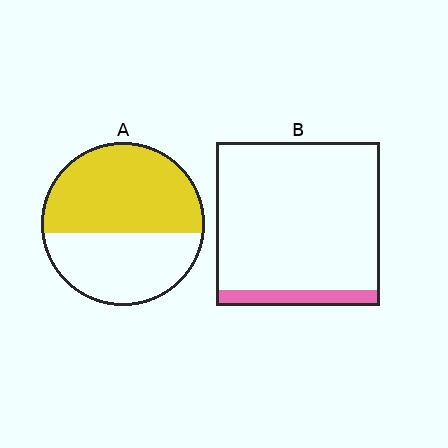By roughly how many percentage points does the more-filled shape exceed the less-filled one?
By roughly 45 percentage points (A over B).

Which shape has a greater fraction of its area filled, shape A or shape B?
Shape A.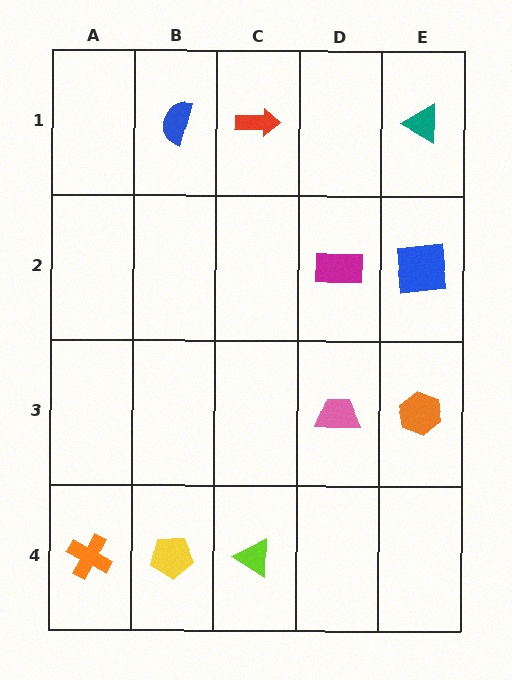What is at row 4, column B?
A yellow pentagon.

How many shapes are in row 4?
3 shapes.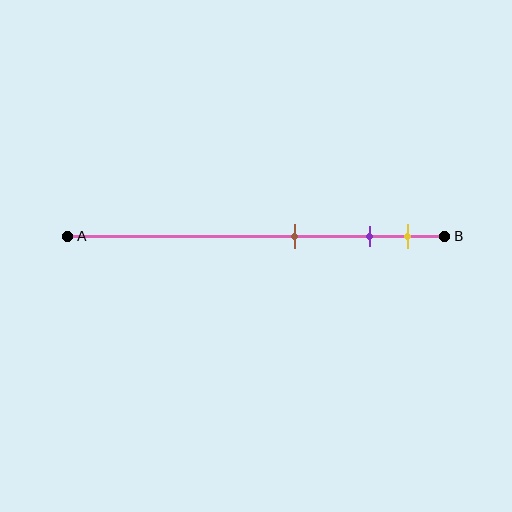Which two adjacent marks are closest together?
The purple and yellow marks are the closest adjacent pair.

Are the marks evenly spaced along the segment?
No, the marks are not evenly spaced.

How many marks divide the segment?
There are 3 marks dividing the segment.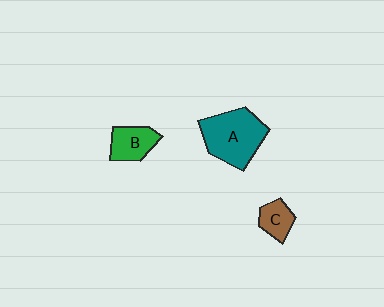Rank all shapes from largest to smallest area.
From largest to smallest: A (teal), B (green), C (brown).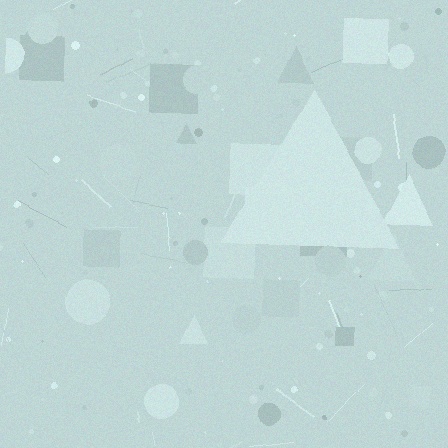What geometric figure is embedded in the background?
A triangle is embedded in the background.